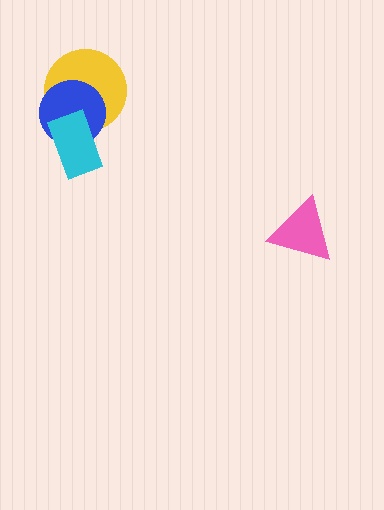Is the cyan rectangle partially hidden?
No, no other shape covers it.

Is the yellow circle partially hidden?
Yes, it is partially covered by another shape.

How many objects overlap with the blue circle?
2 objects overlap with the blue circle.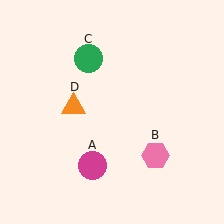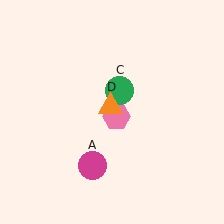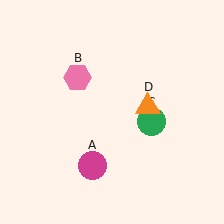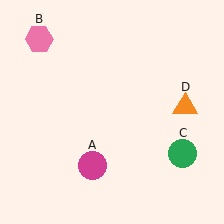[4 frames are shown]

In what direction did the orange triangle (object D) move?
The orange triangle (object D) moved right.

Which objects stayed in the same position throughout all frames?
Magenta circle (object A) remained stationary.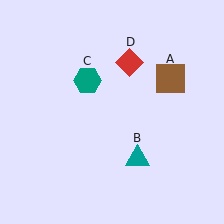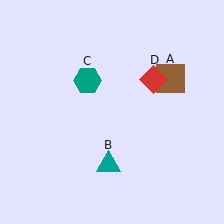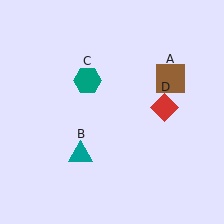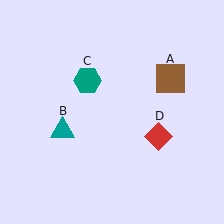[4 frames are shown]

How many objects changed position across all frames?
2 objects changed position: teal triangle (object B), red diamond (object D).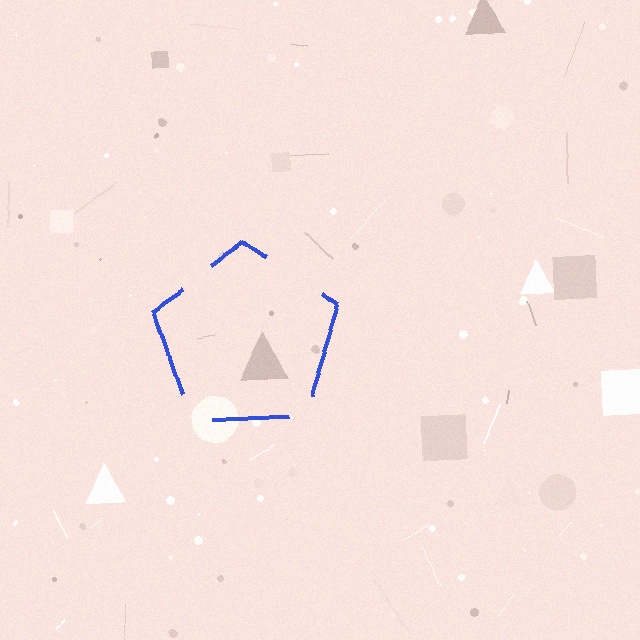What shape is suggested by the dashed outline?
The dashed outline suggests a pentagon.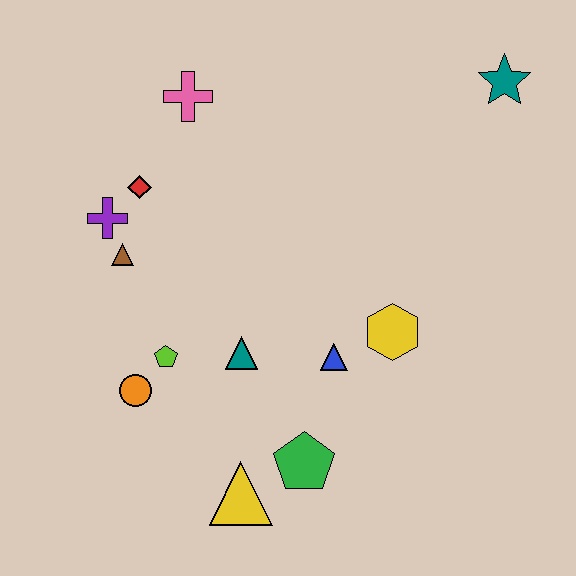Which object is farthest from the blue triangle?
The teal star is farthest from the blue triangle.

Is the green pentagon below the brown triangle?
Yes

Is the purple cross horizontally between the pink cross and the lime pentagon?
No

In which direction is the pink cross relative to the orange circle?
The pink cross is above the orange circle.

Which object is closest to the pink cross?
The red diamond is closest to the pink cross.